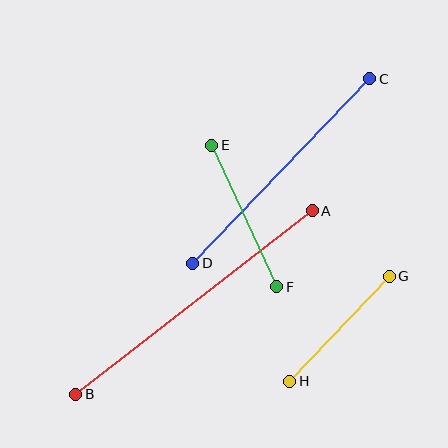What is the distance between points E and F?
The distance is approximately 155 pixels.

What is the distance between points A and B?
The distance is approximately 299 pixels.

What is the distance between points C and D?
The distance is approximately 255 pixels.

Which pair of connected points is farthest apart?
Points A and B are farthest apart.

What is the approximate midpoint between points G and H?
The midpoint is at approximately (340, 329) pixels.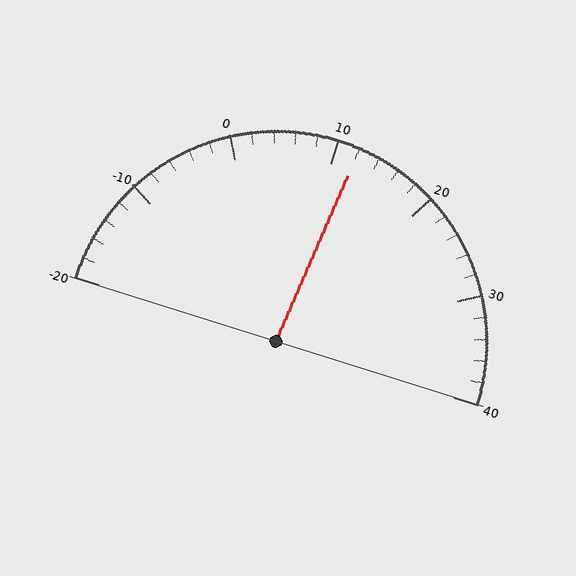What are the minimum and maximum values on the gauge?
The gauge ranges from -20 to 40.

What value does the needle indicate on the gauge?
The needle indicates approximately 12.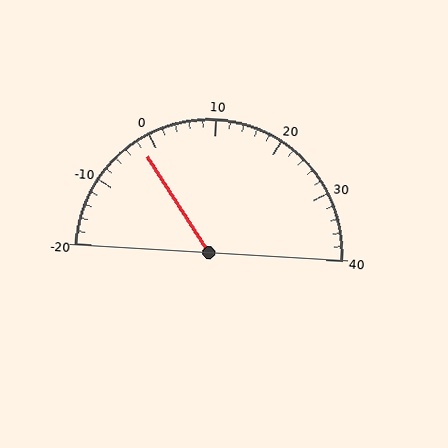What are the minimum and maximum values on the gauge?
The gauge ranges from -20 to 40.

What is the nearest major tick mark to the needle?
The nearest major tick mark is 0.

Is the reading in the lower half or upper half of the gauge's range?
The reading is in the lower half of the range (-20 to 40).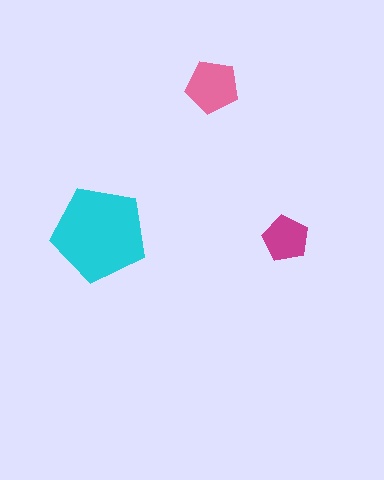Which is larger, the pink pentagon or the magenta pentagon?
The pink one.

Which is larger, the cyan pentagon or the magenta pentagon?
The cyan one.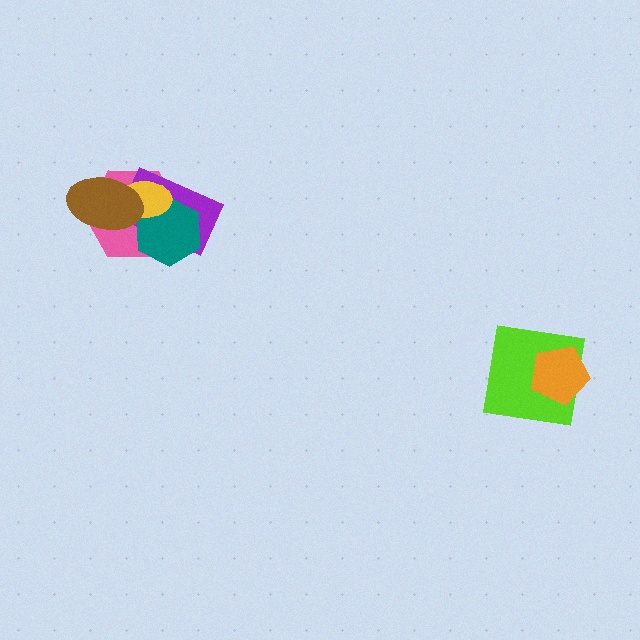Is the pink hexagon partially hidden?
Yes, it is partially covered by another shape.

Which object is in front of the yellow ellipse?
The brown ellipse is in front of the yellow ellipse.